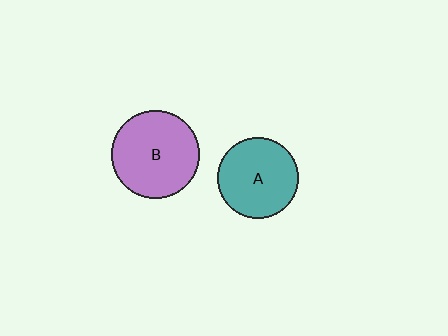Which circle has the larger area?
Circle B (purple).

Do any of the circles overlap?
No, none of the circles overlap.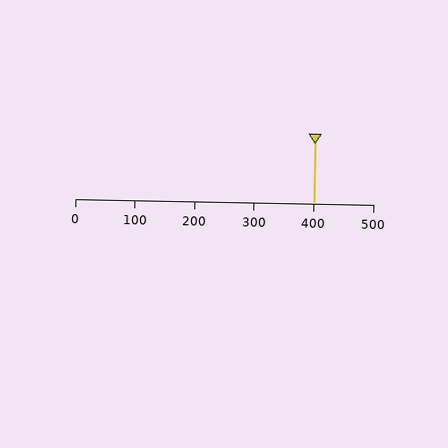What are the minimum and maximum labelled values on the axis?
The axis runs from 0 to 500.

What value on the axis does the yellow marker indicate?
The marker indicates approximately 400.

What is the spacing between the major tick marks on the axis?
The major ticks are spaced 100 apart.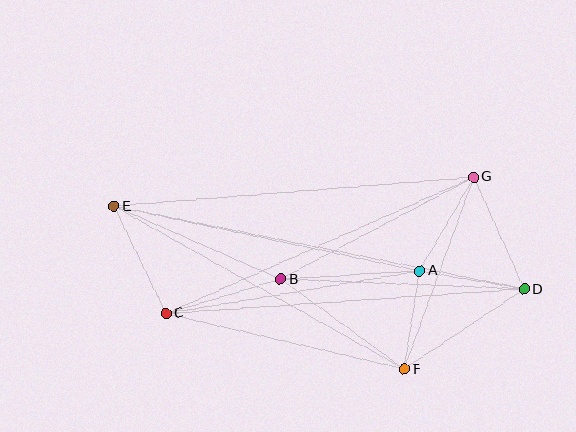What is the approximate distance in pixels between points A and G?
The distance between A and G is approximately 108 pixels.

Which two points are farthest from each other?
Points D and E are farthest from each other.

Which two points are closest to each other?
Points A and F are closest to each other.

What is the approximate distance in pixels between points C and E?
The distance between C and E is approximately 119 pixels.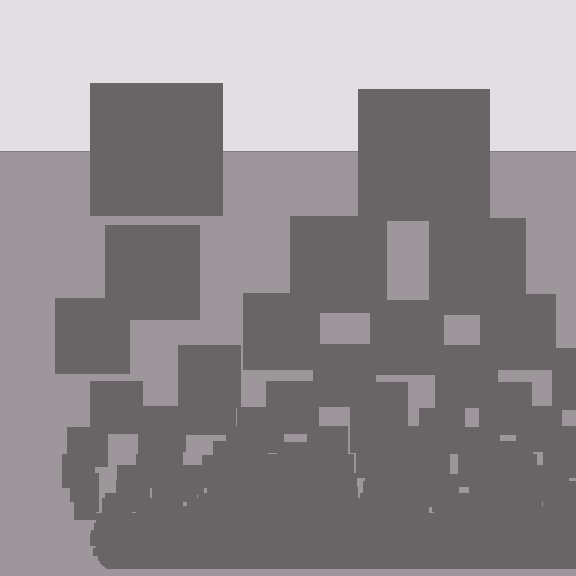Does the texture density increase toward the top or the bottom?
Density increases toward the bottom.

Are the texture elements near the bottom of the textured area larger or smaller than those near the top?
Smaller. The gradient is inverted — elements near the bottom are smaller and denser.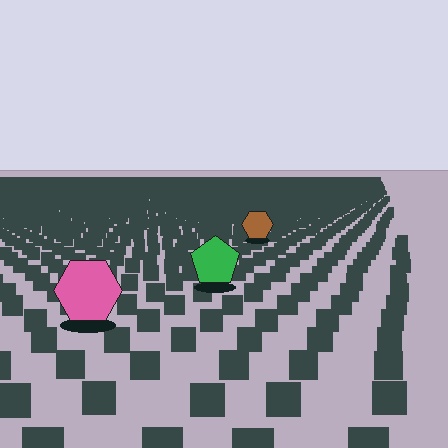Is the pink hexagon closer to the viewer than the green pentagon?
Yes. The pink hexagon is closer — you can tell from the texture gradient: the ground texture is coarser near it.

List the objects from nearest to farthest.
From nearest to farthest: the pink hexagon, the green pentagon, the brown hexagon.